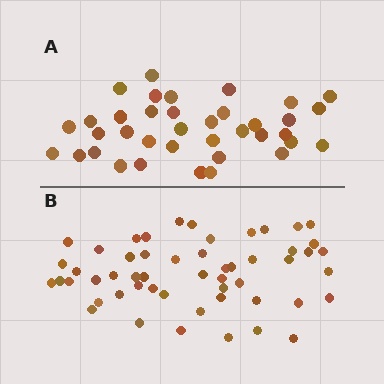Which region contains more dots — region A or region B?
Region B (the bottom region) has more dots.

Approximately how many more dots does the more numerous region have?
Region B has approximately 15 more dots than region A.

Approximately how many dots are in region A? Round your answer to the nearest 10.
About 40 dots. (The exact count is 37, which rounds to 40.)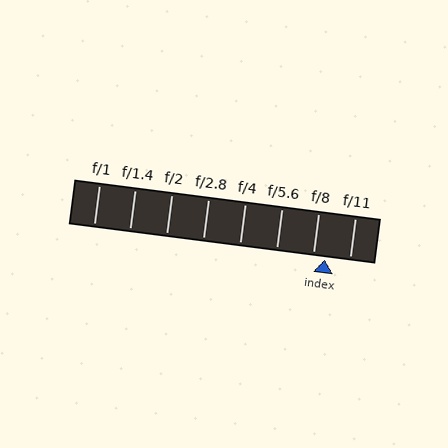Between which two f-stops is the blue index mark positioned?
The index mark is between f/8 and f/11.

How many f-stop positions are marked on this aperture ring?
There are 8 f-stop positions marked.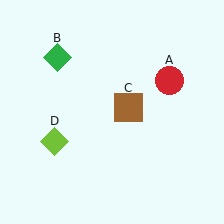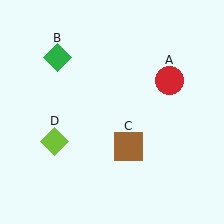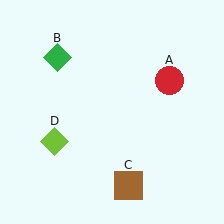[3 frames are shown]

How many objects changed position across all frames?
1 object changed position: brown square (object C).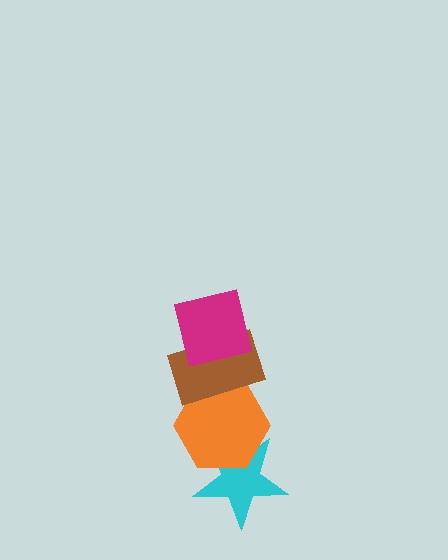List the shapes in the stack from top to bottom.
From top to bottom: the magenta square, the brown rectangle, the orange hexagon, the cyan star.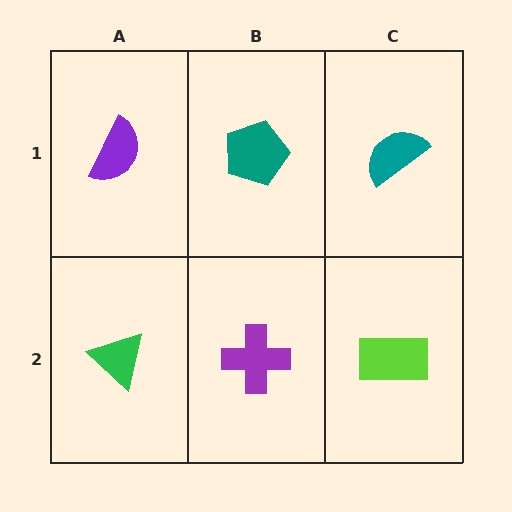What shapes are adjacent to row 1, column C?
A lime rectangle (row 2, column C), a teal pentagon (row 1, column B).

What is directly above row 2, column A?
A purple semicircle.